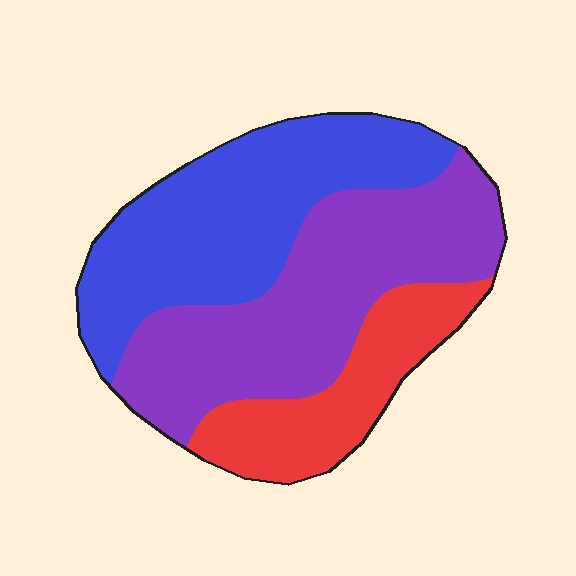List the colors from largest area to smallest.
From largest to smallest: purple, blue, red.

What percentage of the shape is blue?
Blue covers 38% of the shape.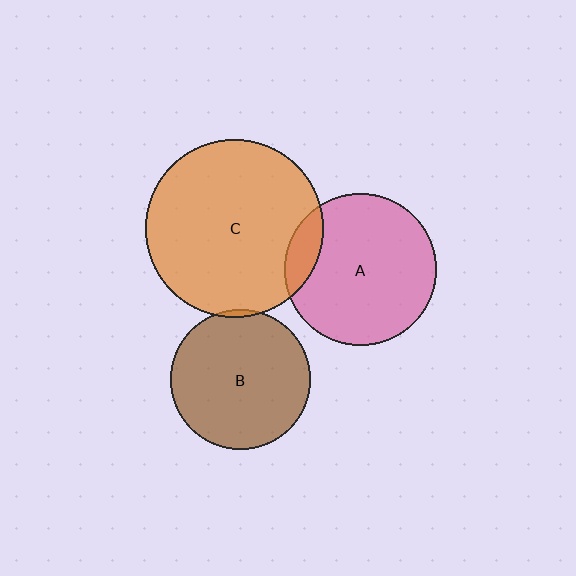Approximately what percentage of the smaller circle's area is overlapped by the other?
Approximately 10%.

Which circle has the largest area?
Circle C (orange).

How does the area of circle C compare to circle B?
Approximately 1.6 times.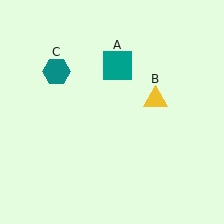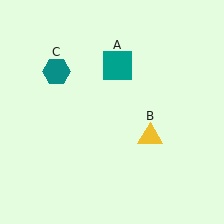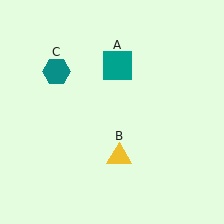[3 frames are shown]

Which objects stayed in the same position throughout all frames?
Teal square (object A) and teal hexagon (object C) remained stationary.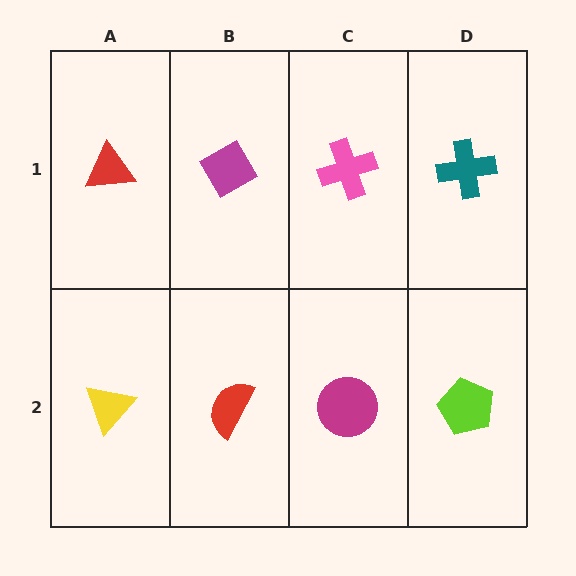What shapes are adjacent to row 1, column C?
A magenta circle (row 2, column C), a magenta diamond (row 1, column B), a teal cross (row 1, column D).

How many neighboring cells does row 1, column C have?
3.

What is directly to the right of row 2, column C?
A lime pentagon.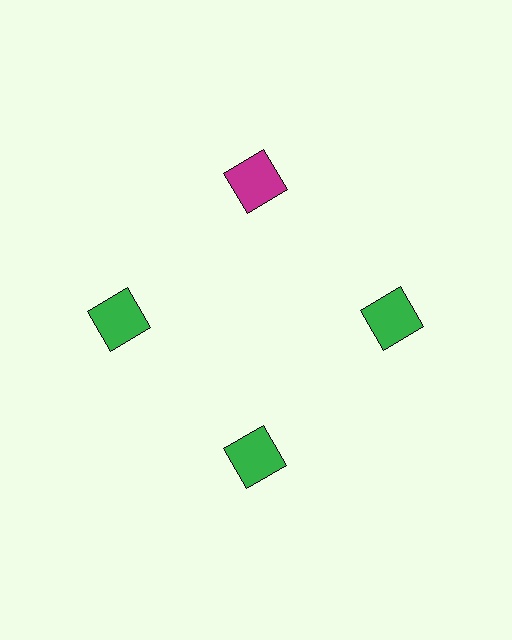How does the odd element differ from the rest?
It has a different color: magenta instead of green.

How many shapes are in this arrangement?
There are 4 shapes arranged in a ring pattern.